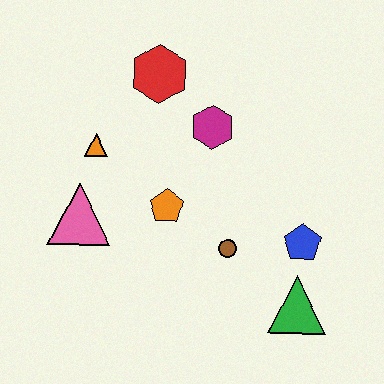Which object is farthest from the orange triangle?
The green triangle is farthest from the orange triangle.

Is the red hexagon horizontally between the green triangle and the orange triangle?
Yes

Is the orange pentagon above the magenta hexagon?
No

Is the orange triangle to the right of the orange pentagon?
No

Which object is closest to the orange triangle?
The pink triangle is closest to the orange triangle.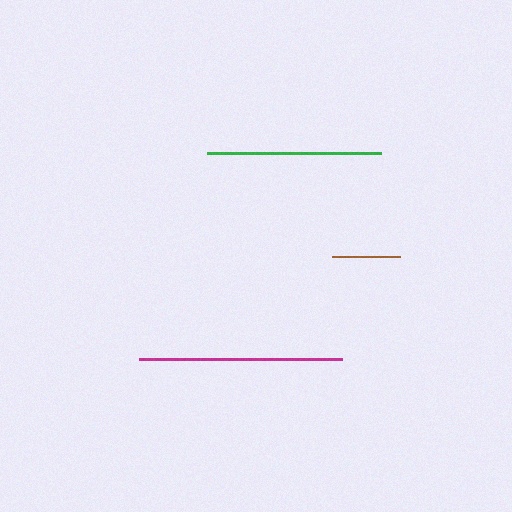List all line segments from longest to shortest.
From longest to shortest: magenta, green, brown.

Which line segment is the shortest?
The brown line is the shortest at approximately 68 pixels.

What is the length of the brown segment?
The brown segment is approximately 68 pixels long.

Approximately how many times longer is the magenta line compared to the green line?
The magenta line is approximately 1.2 times the length of the green line.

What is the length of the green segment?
The green segment is approximately 174 pixels long.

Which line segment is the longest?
The magenta line is the longest at approximately 202 pixels.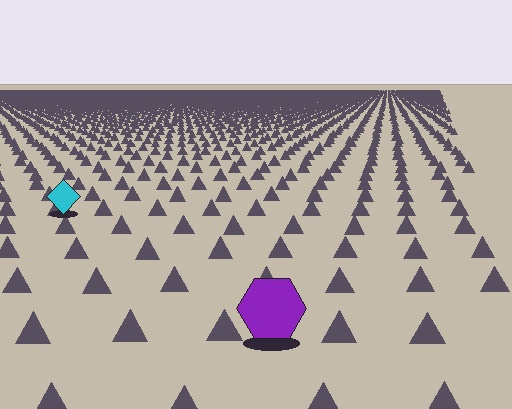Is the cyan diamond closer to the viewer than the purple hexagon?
No. The purple hexagon is closer — you can tell from the texture gradient: the ground texture is coarser near it.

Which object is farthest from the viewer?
The cyan diamond is farthest from the viewer. It appears smaller and the ground texture around it is denser.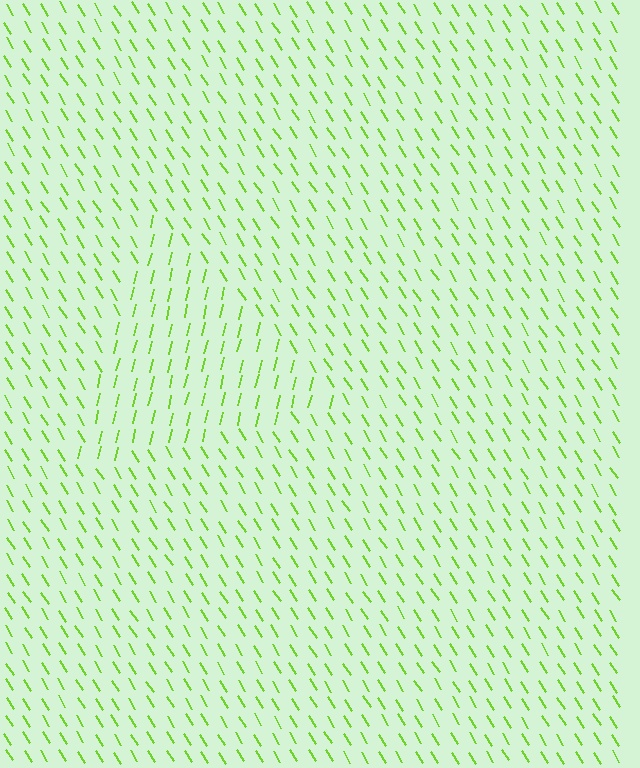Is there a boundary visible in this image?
Yes, there is a texture boundary formed by a change in line orientation.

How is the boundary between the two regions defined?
The boundary is defined purely by a change in line orientation (approximately 45 degrees difference). All lines are the same color and thickness.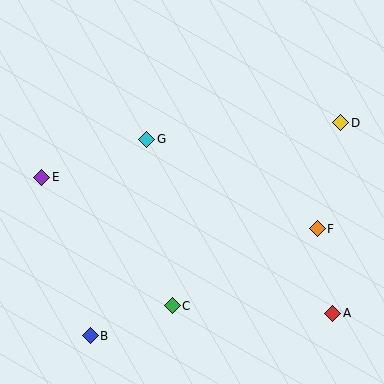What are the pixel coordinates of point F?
Point F is at (317, 229).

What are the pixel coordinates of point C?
Point C is at (172, 306).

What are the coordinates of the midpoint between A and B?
The midpoint between A and B is at (211, 325).